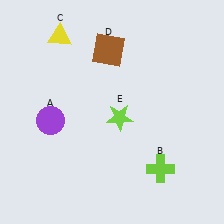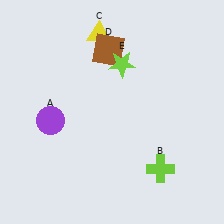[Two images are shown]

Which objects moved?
The objects that moved are: the yellow triangle (C), the lime star (E).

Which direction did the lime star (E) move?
The lime star (E) moved up.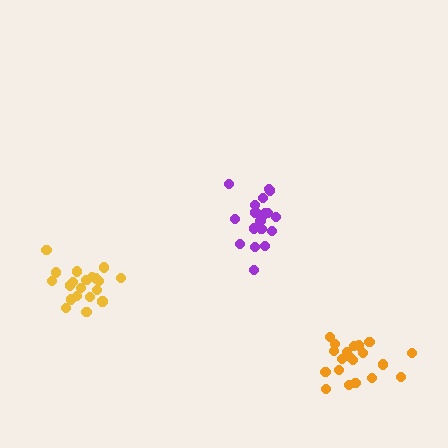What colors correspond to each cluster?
The clusters are colored: purple, yellow, orange.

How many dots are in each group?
Group 1: 19 dots, Group 2: 20 dots, Group 3: 20 dots (59 total).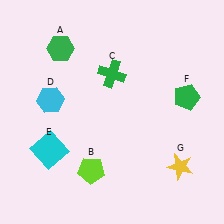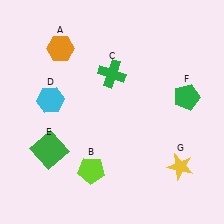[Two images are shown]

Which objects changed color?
A changed from green to orange. E changed from cyan to green.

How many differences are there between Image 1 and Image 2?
There are 2 differences between the two images.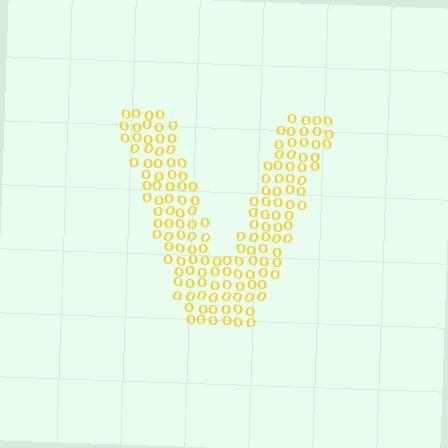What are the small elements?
The small elements are letter O's.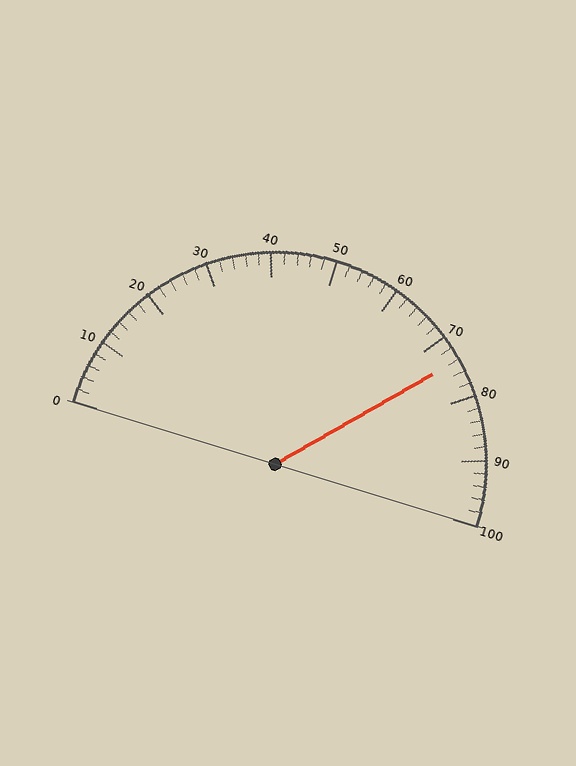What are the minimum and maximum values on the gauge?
The gauge ranges from 0 to 100.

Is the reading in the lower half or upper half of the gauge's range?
The reading is in the upper half of the range (0 to 100).